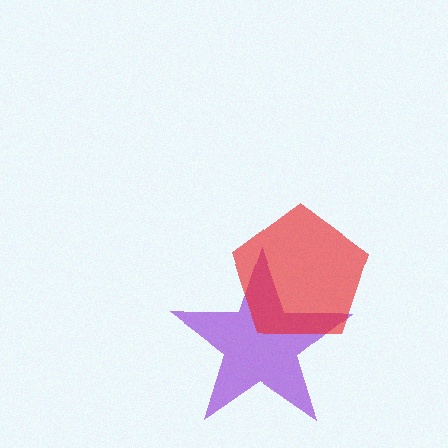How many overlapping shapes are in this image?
There are 2 overlapping shapes in the image.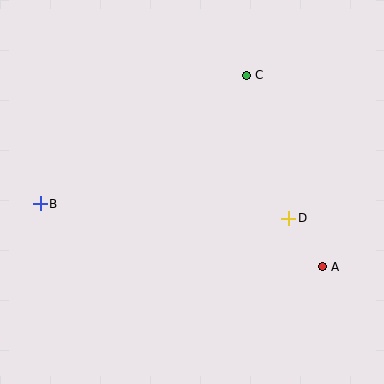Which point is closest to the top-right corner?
Point C is closest to the top-right corner.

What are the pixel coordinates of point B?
Point B is at (40, 204).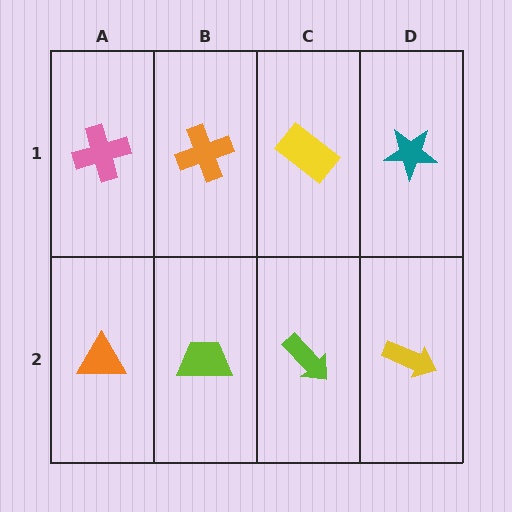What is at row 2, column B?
A lime trapezoid.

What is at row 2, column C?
A lime arrow.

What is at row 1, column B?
An orange cross.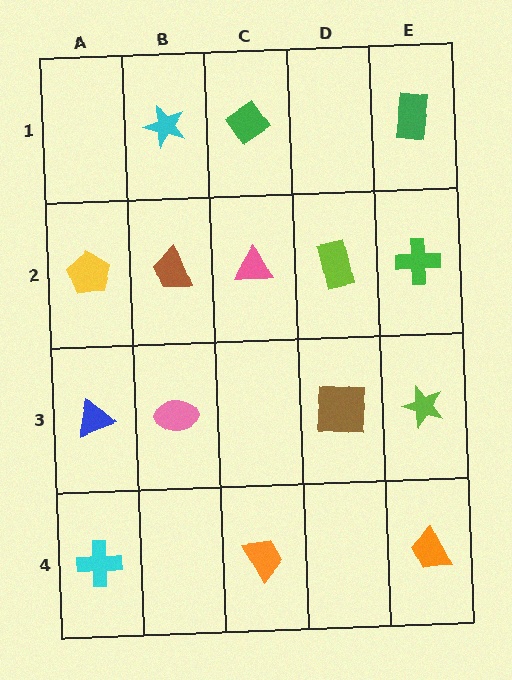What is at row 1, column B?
A cyan star.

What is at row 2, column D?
A lime rectangle.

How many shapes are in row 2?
5 shapes.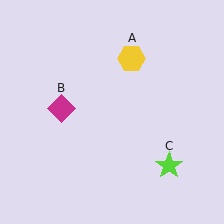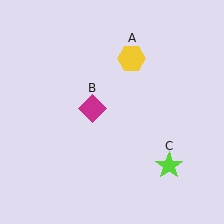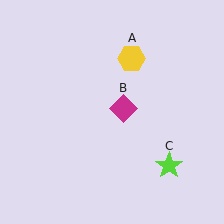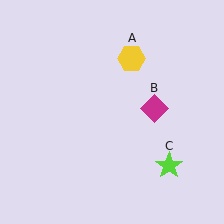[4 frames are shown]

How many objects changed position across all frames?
1 object changed position: magenta diamond (object B).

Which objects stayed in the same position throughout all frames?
Yellow hexagon (object A) and lime star (object C) remained stationary.